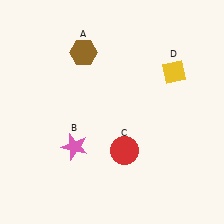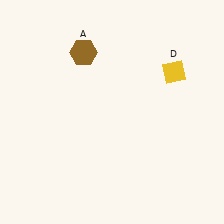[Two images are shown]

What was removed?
The pink star (B), the red circle (C) were removed in Image 2.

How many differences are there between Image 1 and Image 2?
There are 2 differences between the two images.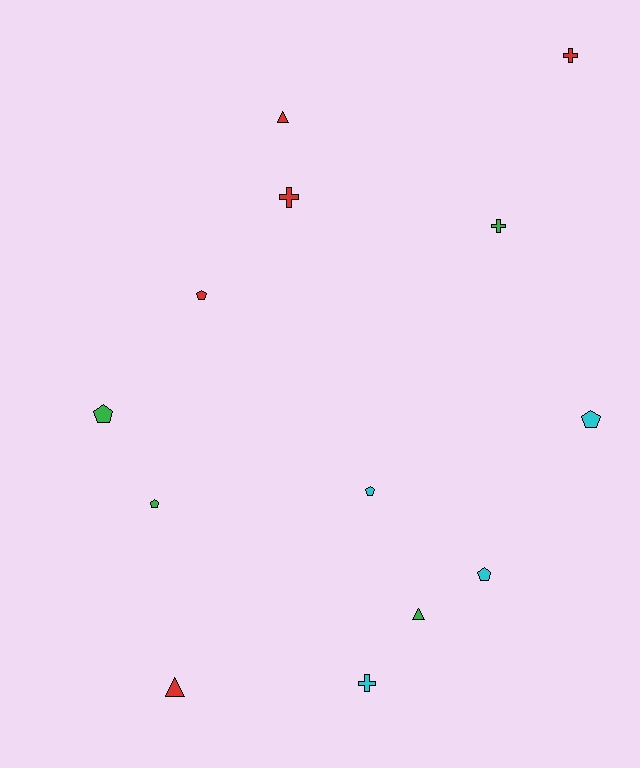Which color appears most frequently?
Red, with 5 objects.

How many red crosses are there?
There are 2 red crosses.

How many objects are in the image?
There are 13 objects.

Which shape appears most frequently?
Pentagon, with 6 objects.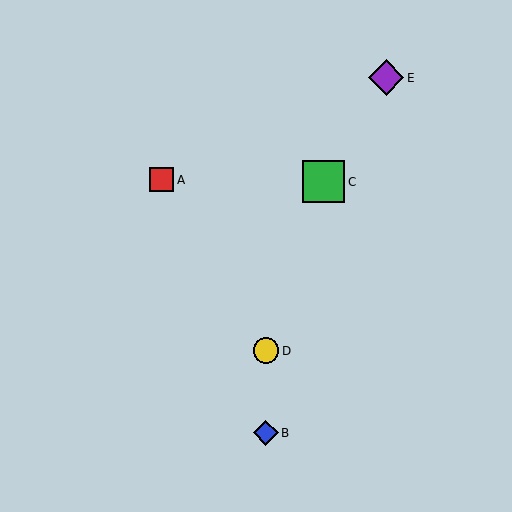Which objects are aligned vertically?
Objects B, D are aligned vertically.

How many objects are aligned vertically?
2 objects (B, D) are aligned vertically.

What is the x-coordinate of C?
Object C is at x≈324.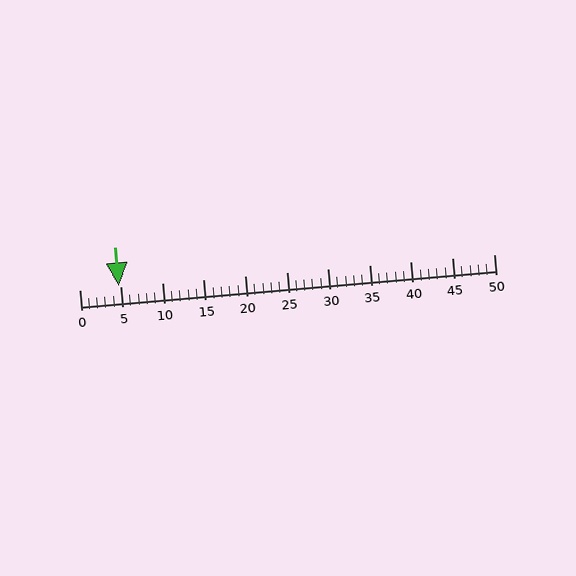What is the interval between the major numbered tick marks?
The major tick marks are spaced 5 units apart.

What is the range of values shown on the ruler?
The ruler shows values from 0 to 50.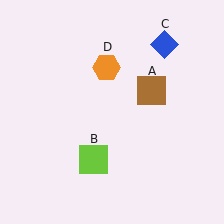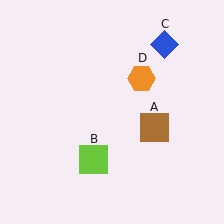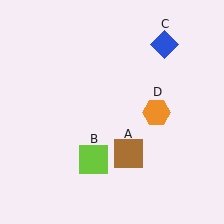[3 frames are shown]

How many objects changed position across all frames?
2 objects changed position: brown square (object A), orange hexagon (object D).